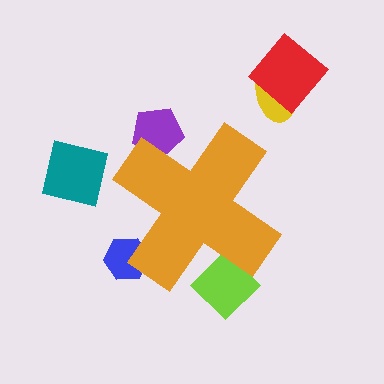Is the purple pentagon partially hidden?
Yes, the purple pentagon is partially hidden behind the orange cross.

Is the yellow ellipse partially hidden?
No, the yellow ellipse is fully visible.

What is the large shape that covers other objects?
An orange cross.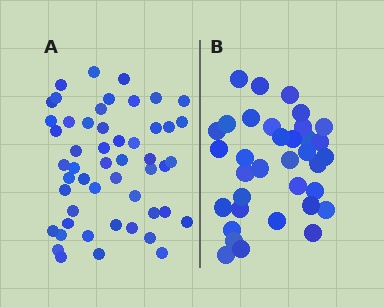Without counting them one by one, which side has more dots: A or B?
Region A (the left region) has more dots.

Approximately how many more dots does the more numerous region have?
Region A has approximately 15 more dots than region B.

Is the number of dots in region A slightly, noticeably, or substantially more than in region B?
Region A has substantially more. The ratio is roughly 1.5 to 1.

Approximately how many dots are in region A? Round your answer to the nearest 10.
About 50 dots. (The exact count is 51, which rounds to 50.)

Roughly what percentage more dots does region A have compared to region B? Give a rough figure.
About 45% more.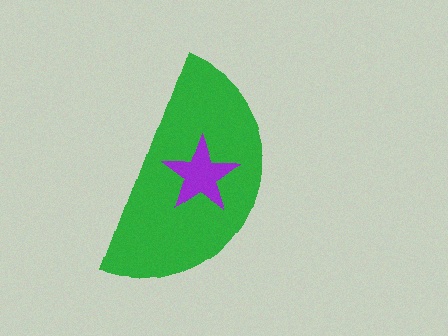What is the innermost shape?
The purple star.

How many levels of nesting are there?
2.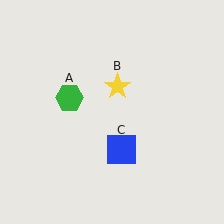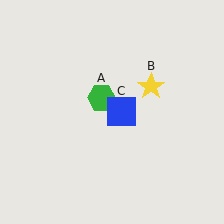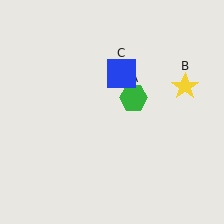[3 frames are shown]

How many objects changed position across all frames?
3 objects changed position: green hexagon (object A), yellow star (object B), blue square (object C).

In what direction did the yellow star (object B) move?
The yellow star (object B) moved right.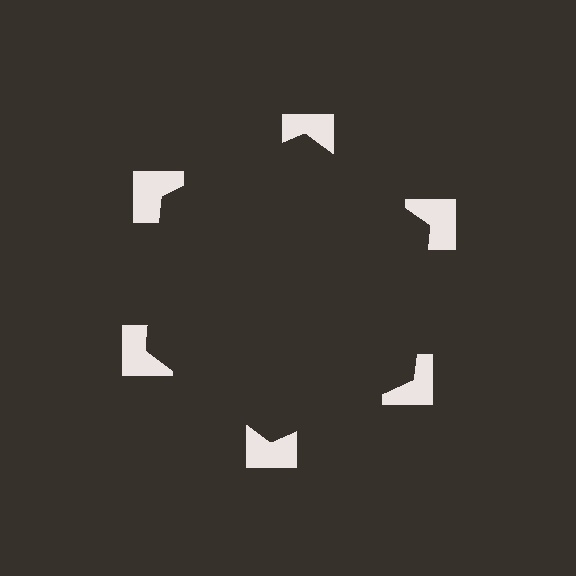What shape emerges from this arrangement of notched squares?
An illusory hexagon — its edges are inferred from the aligned wedge cuts in the notched squares, not physically drawn.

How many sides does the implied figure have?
6 sides.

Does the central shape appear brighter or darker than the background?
It typically appears slightly darker than the background, even though no actual brightness change is drawn.